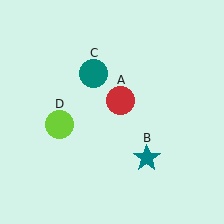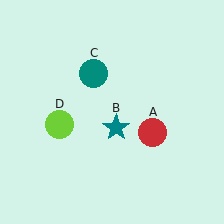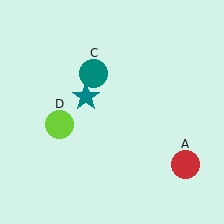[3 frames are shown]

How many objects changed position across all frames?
2 objects changed position: red circle (object A), teal star (object B).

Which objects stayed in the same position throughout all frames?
Teal circle (object C) and lime circle (object D) remained stationary.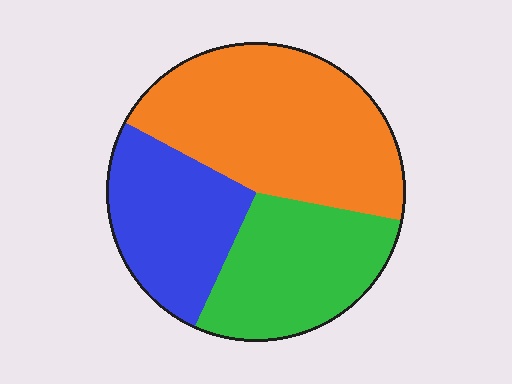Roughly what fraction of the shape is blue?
Blue covers about 25% of the shape.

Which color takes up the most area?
Orange, at roughly 45%.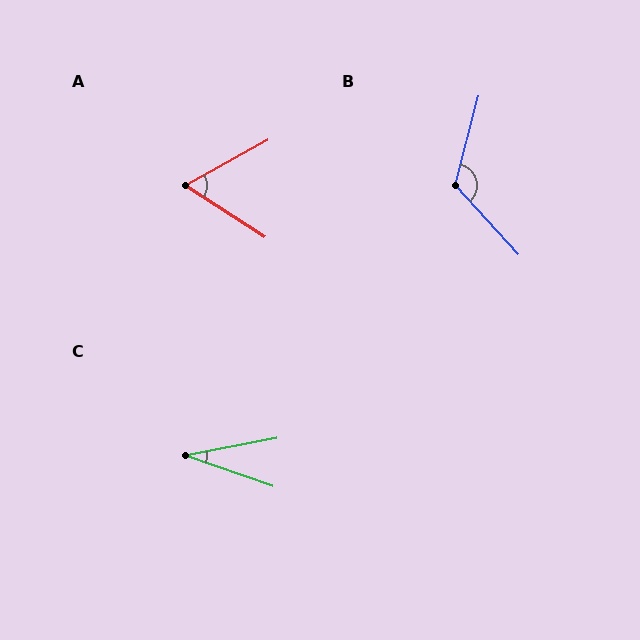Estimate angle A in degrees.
Approximately 62 degrees.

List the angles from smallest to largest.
C (30°), A (62°), B (123°).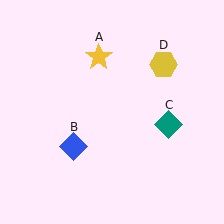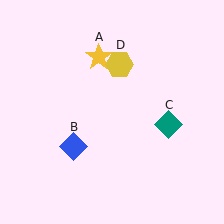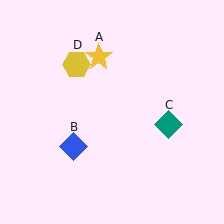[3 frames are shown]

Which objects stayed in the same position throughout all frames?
Yellow star (object A) and blue diamond (object B) and teal diamond (object C) remained stationary.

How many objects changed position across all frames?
1 object changed position: yellow hexagon (object D).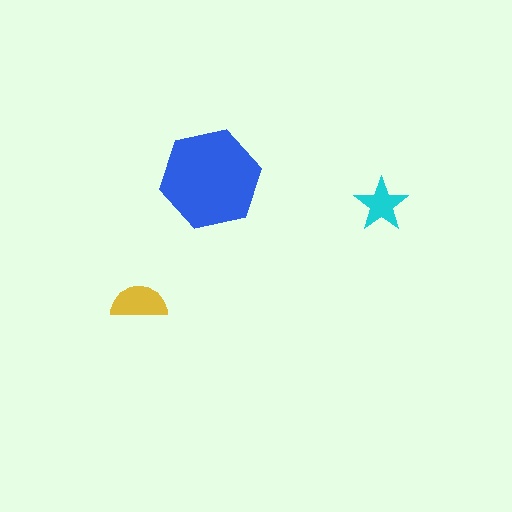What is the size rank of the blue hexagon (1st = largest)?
1st.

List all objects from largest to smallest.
The blue hexagon, the yellow semicircle, the cyan star.